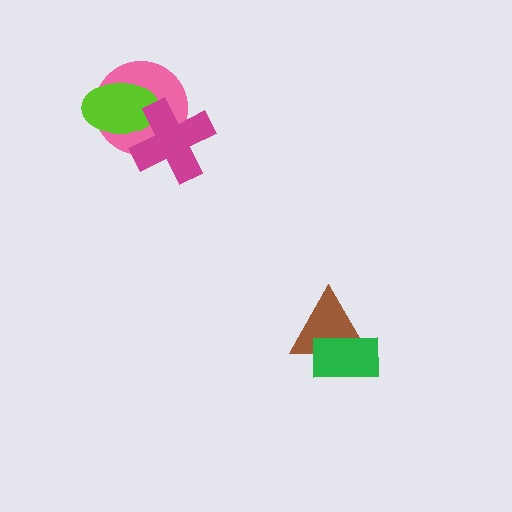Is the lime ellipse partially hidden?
Yes, it is partially covered by another shape.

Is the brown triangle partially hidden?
Yes, it is partially covered by another shape.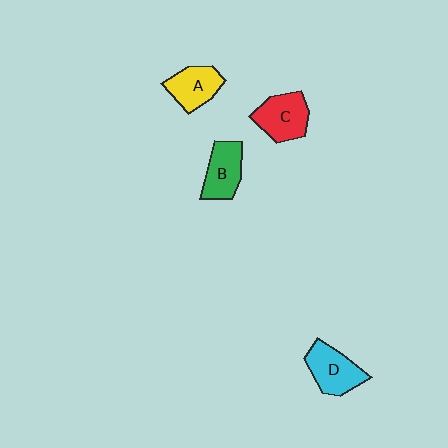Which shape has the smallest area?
Shape A (yellow).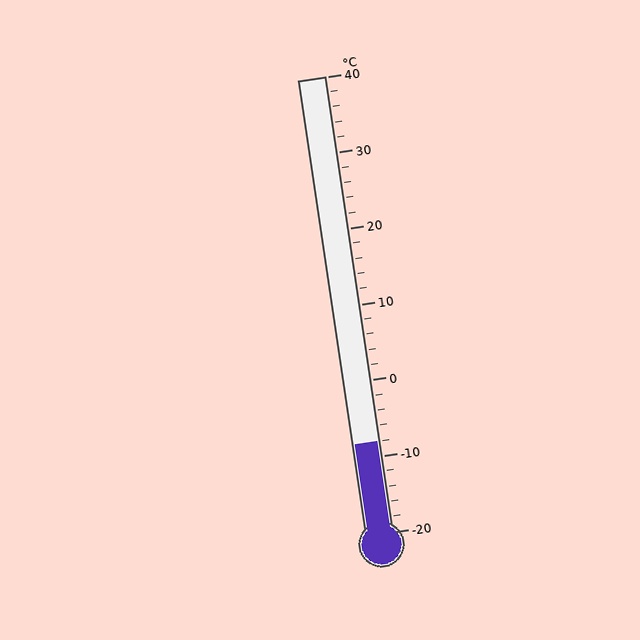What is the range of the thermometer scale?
The thermometer scale ranges from -20°C to 40°C.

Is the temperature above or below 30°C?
The temperature is below 30°C.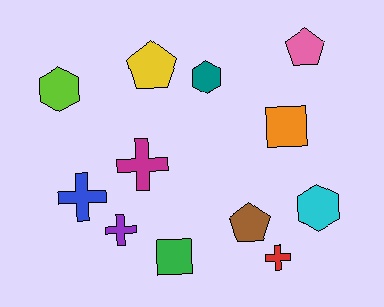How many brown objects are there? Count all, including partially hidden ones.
There is 1 brown object.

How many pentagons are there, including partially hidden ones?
There are 3 pentagons.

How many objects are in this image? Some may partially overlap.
There are 12 objects.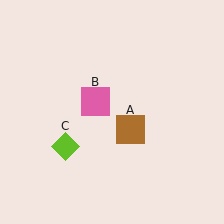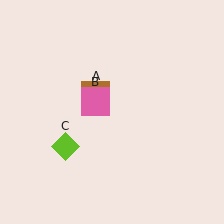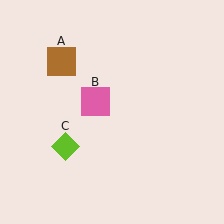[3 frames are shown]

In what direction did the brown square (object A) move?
The brown square (object A) moved up and to the left.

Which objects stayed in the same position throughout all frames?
Pink square (object B) and lime diamond (object C) remained stationary.